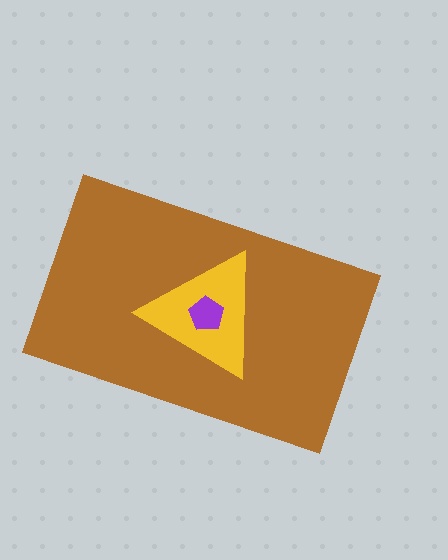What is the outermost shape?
The brown rectangle.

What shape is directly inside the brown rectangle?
The yellow triangle.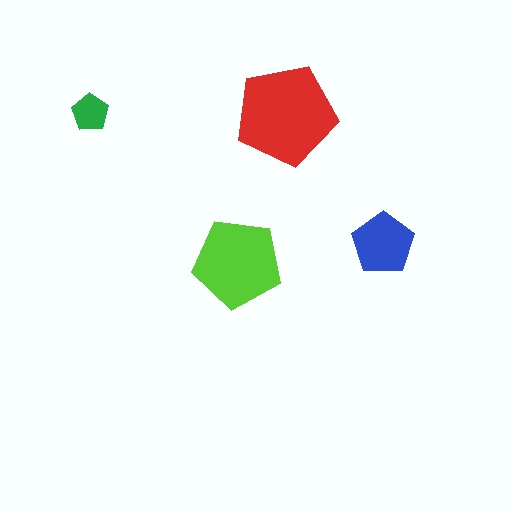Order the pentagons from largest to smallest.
the red one, the lime one, the blue one, the green one.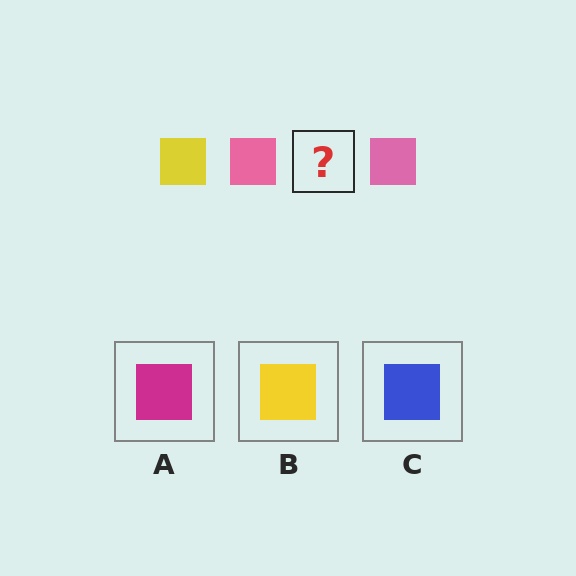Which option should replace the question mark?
Option B.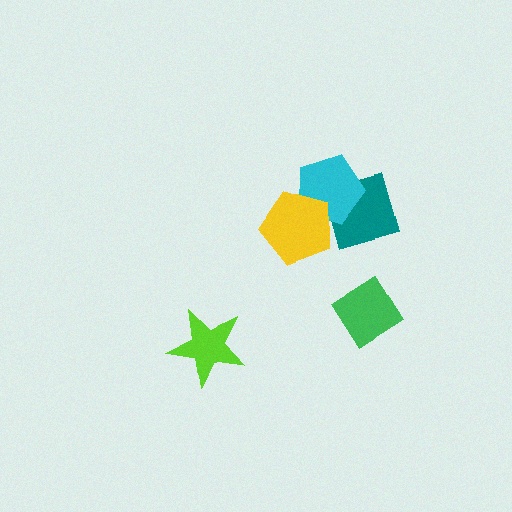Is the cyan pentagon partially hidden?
Yes, it is partially covered by another shape.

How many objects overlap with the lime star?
0 objects overlap with the lime star.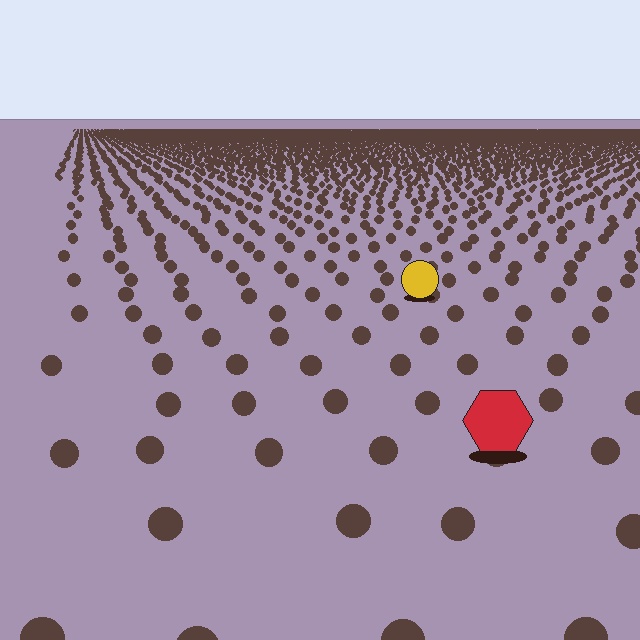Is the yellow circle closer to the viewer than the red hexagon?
No. The red hexagon is closer — you can tell from the texture gradient: the ground texture is coarser near it.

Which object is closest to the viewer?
The red hexagon is closest. The texture marks near it are larger and more spread out.